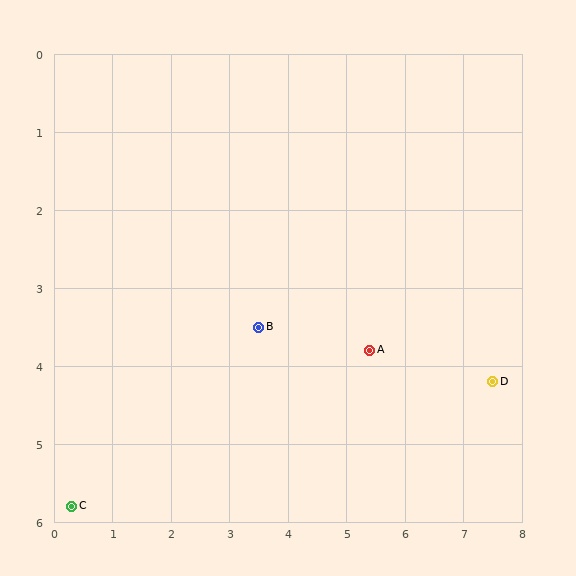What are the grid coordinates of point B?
Point B is at approximately (3.5, 3.5).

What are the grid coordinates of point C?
Point C is at approximately (0.3, 5.8).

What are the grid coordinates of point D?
Point D is at approximately (7.5, 4.2).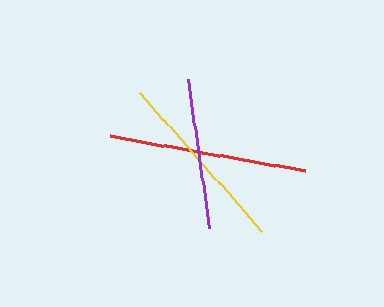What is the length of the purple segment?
The purple segment is approximately 150 pixels long.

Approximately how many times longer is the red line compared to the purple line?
The red line is approximately 1.3 times the length of the purple line.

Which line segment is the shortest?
The purple line is the shortest at approximately 150 pixels.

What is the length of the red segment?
The red segment is approximately 199 pixels long.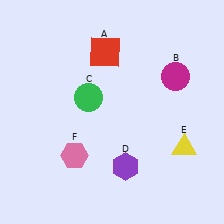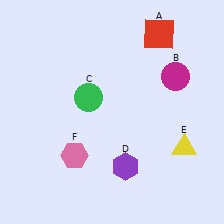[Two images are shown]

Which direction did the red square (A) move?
The red square (A) moved right.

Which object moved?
The red square (A) moved right.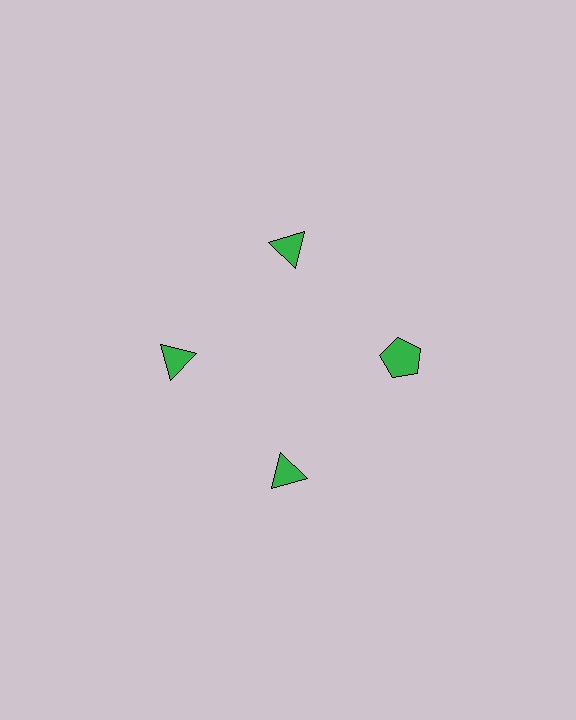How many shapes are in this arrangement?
There are 4 shapes arranged in a ring pattern.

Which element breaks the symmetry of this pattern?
The green pentagon at roughly the 3 o'clock position breaks the symmetry. All other shapes are green triangles.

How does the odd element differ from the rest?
It has a different shape: pentagon instead of triangle.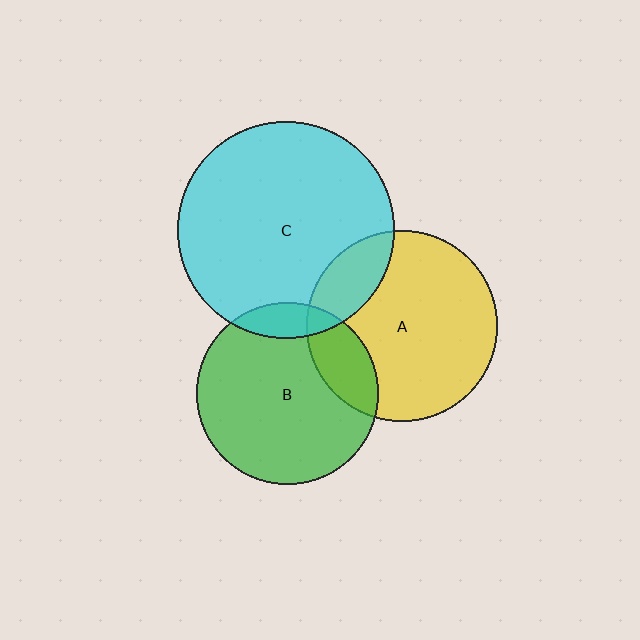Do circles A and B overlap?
Yes.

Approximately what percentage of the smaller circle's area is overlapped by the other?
Approximately 20%.